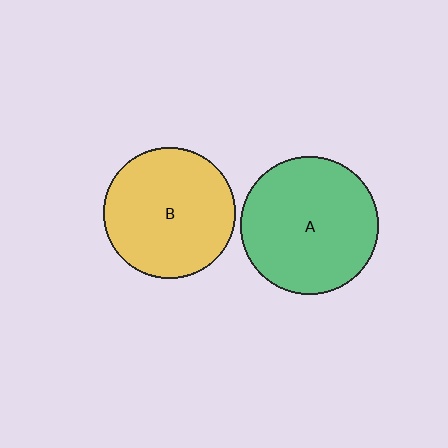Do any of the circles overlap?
No, none of the circles overlap.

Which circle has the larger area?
Circle A (green).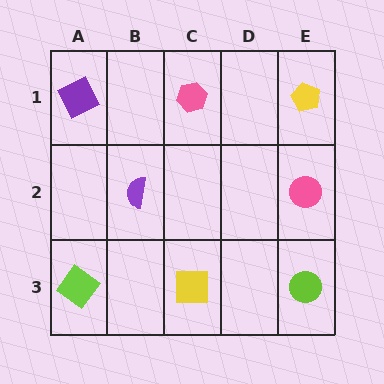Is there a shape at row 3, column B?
No, that cell is empty.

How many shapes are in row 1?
3 shapes.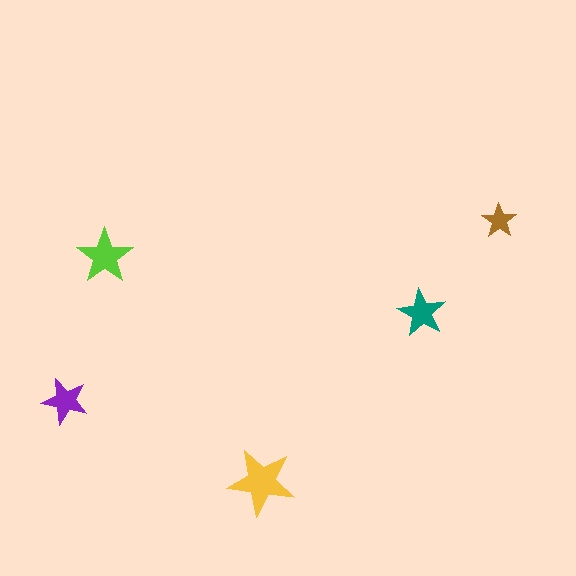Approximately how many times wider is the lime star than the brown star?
About 1.5 times wider.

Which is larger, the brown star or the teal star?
The teal one.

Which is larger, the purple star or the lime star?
The lime one.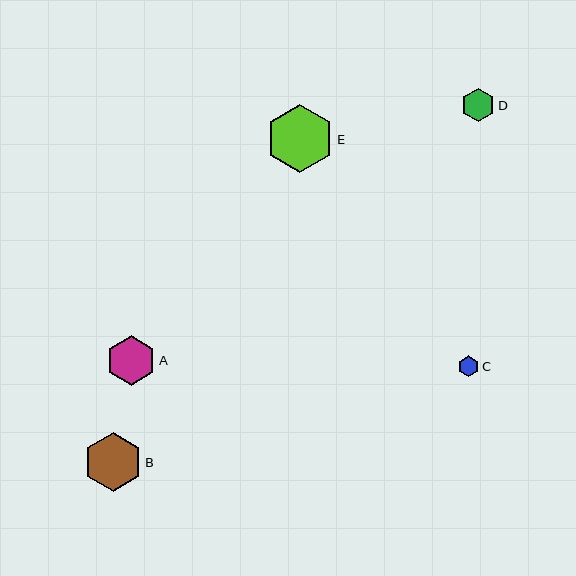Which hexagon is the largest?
Hexagon E is the largest with a size of approximately 68 pixels.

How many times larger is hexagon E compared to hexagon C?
Hexagon E is approximately 3.3 times the size of hexagon C.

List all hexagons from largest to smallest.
From largest to smallest: E, B, A, D, C.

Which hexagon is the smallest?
Hexagon C is the smallest with a size of approximately 21 pixels.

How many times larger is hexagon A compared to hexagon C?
Hexagon A is approximately 2.4 times the size of hexagon C.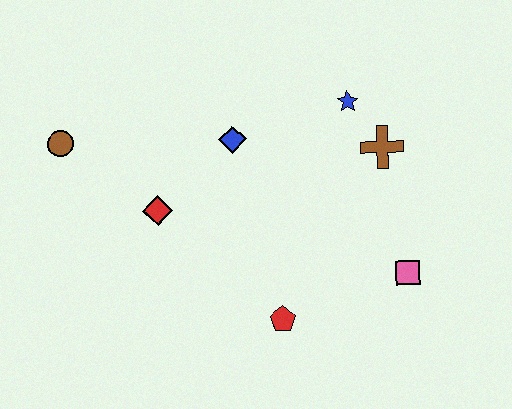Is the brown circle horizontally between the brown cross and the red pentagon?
No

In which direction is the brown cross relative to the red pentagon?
The brown cross is above the red pentagon.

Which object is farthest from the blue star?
The brown circle is farthest from the blue star.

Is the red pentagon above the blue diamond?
No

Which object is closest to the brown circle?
The red diamond is closest to the brown circle.